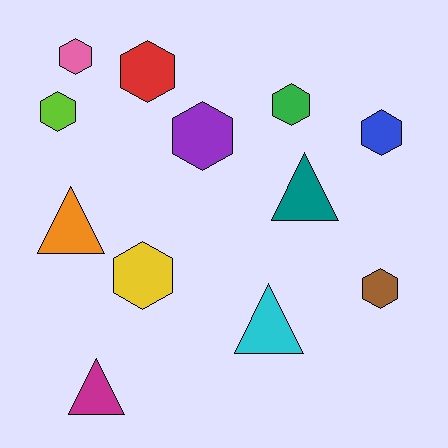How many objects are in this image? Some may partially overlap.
There are 12 objects.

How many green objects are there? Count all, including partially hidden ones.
There is 1 green object.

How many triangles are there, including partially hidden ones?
There are 4 triangles.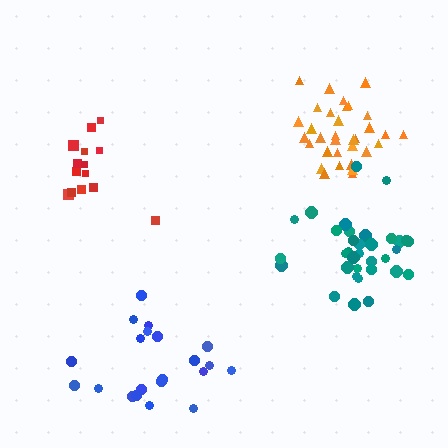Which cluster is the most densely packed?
Orange.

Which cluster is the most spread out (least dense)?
Blue.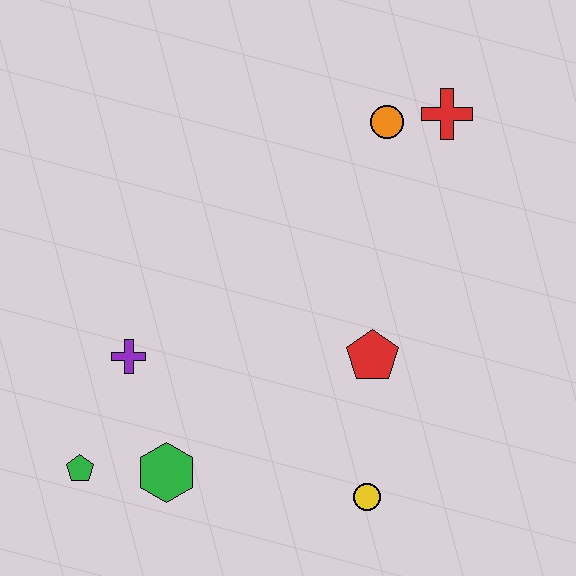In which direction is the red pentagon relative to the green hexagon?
The red pentagon is to the right of the green hexagon.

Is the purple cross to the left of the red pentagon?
Yes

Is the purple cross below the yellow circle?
No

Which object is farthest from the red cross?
The green pentagon is farthest from the red cross.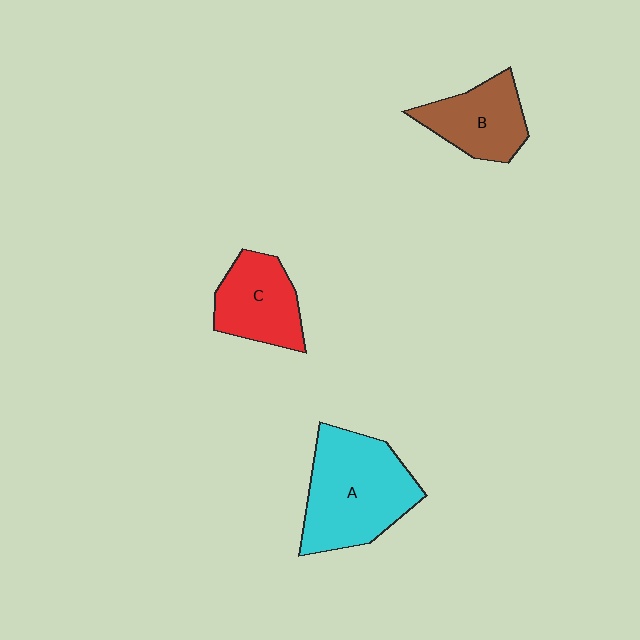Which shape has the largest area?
Shape A (cyan).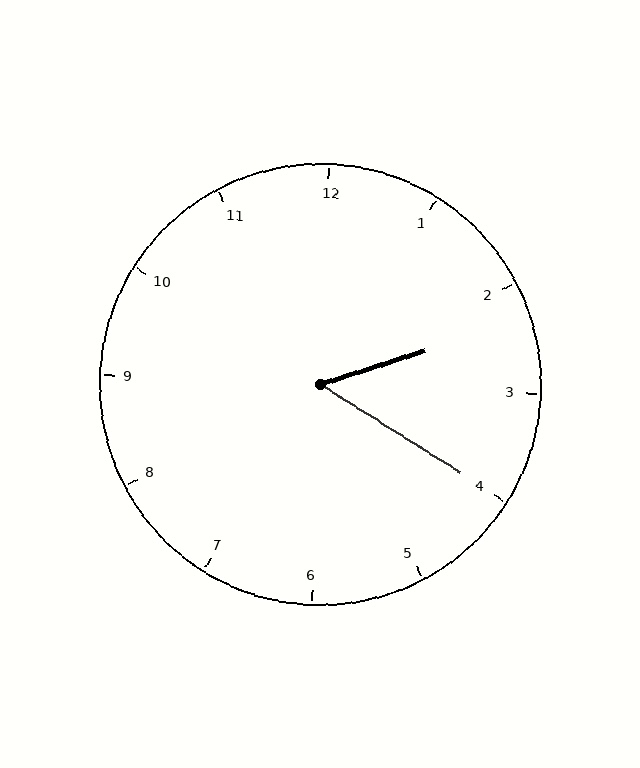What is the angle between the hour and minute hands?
Approximately 50 degrees.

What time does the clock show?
2:20.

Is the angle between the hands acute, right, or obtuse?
It is acute.